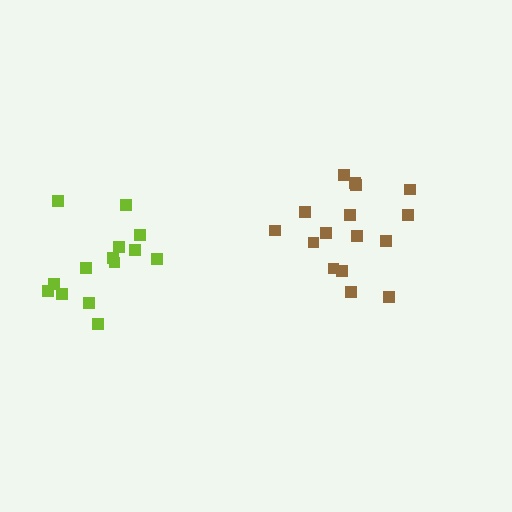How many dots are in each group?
Group 1: 16 dots, Group 2: 14 dots (30 total).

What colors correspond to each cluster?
The clusters are colored: brown, lime.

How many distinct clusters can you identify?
There are 2 distinct clusters.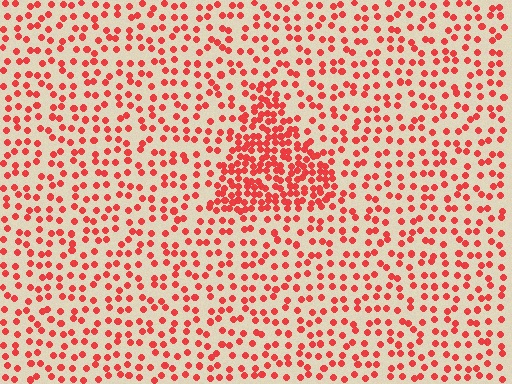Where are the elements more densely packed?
The elements are more densely packed inside the triangle boundary.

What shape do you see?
I see a triangle.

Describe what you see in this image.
The image contains small red elements arranged at two different densities. A triangle-shaped region is visible where the elements are more densely packed than the surrounding area.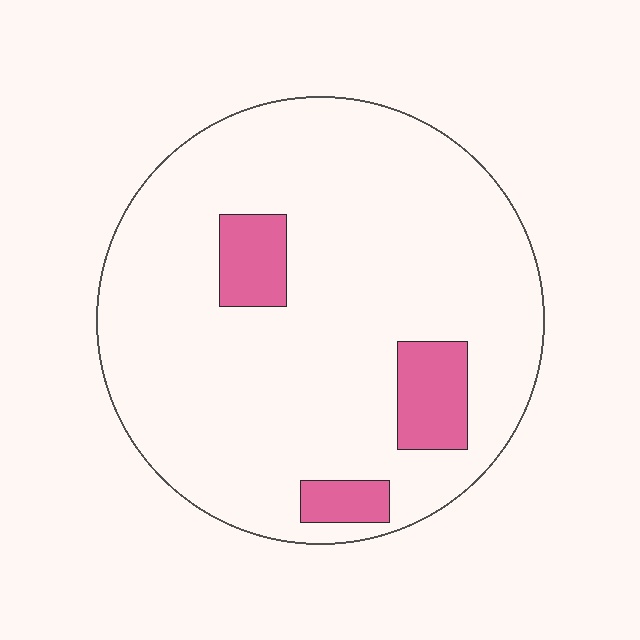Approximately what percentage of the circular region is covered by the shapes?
Approximately 10%.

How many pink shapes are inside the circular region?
3.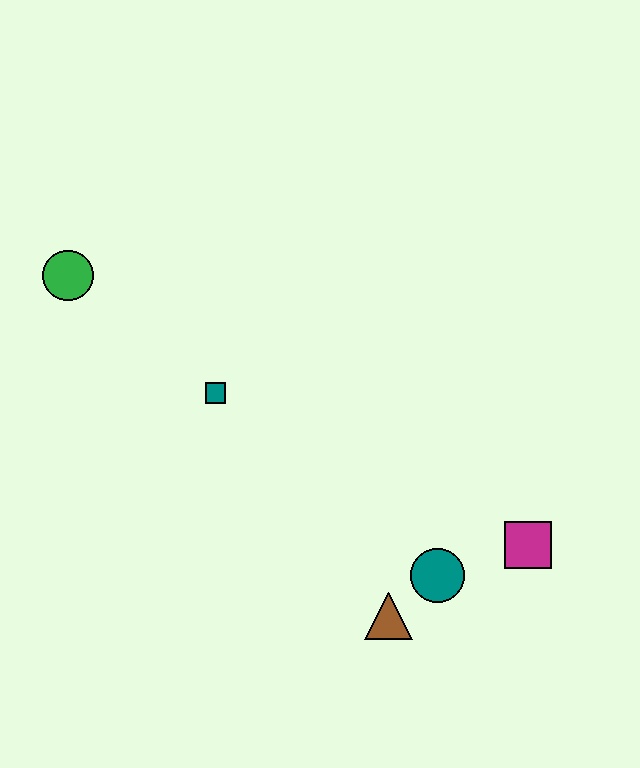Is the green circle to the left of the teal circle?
Yes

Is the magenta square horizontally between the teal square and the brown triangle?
No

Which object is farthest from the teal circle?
The green circle is farthest from the teal circle.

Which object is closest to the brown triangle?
The teal circle is closest to the brown triangle.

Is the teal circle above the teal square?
No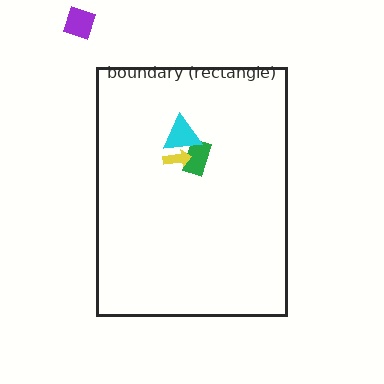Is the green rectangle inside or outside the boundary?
Inside.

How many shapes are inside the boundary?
3 inside, 1 outside.